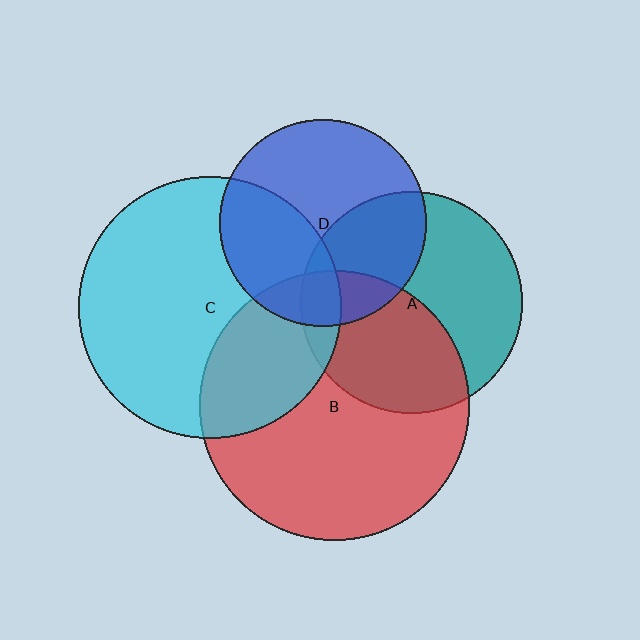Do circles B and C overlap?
Yes.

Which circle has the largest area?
Circle B (red).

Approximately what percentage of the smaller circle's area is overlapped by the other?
Approximately 30%.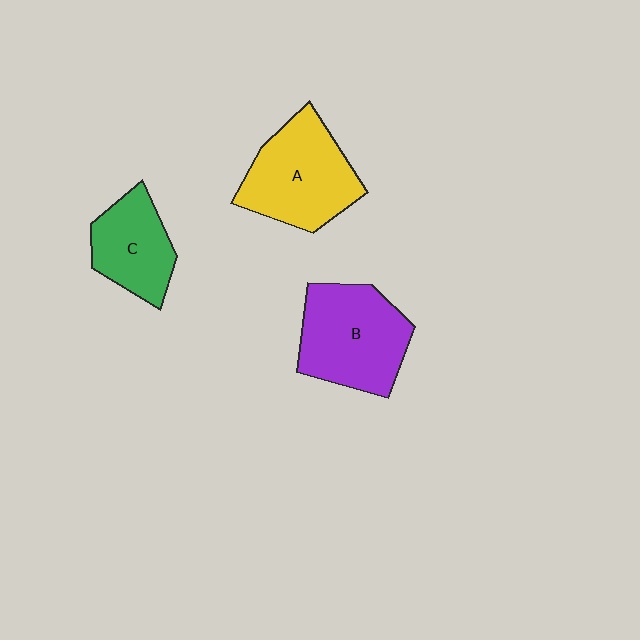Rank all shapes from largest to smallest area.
From largest to smallest: B (purple), A (yellow), C (green).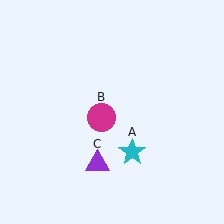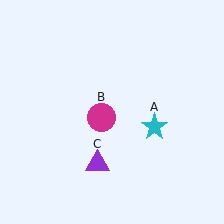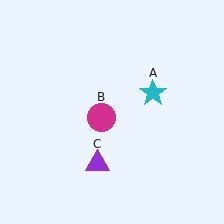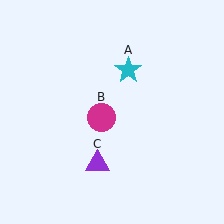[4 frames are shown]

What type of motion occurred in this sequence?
The cyan star (object A) rotated counterclockwise around the center of the scene.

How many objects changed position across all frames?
1 object changed position: cyan star (object A).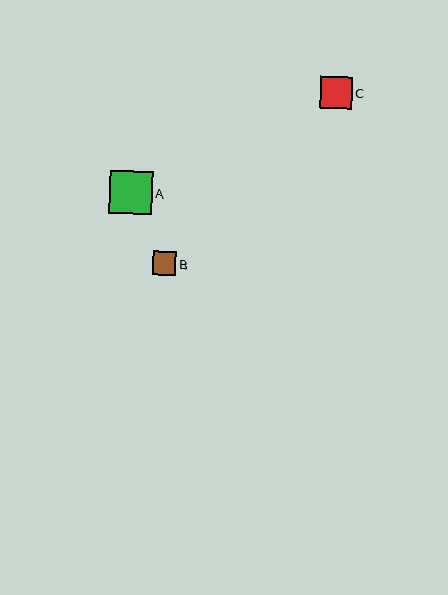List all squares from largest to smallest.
From largest to smallest: A, C, B.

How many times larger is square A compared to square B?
Square A is approximately 1.8 times the size of square B.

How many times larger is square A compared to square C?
Square A is approximately 1.3 times the size of square C.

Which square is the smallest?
Square B is the smallest with a size of approximately 23 pixels.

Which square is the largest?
Square A is the largest with a size of approximately 42 pixels.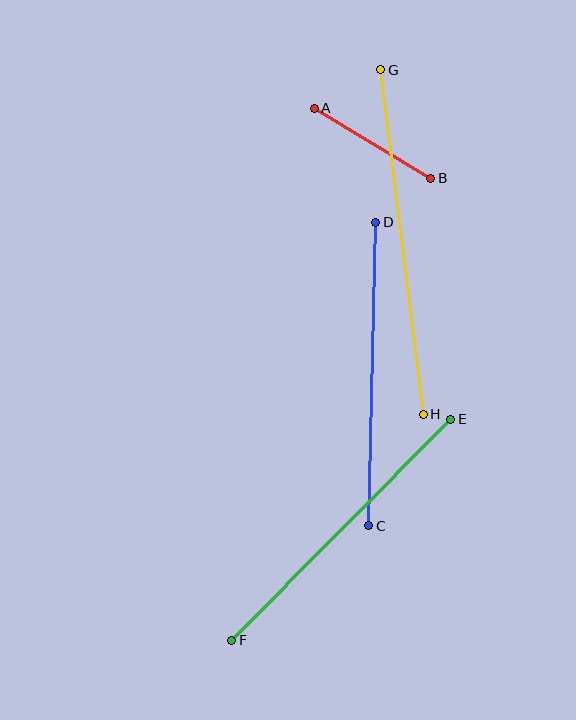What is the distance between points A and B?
The distance is approximately 136 pixels.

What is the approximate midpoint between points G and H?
The midpoint is at approximately (402, 242) pixels.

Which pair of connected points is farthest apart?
Points G and H are farthest apart.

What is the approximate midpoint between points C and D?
The midpoint is at approximately (372, 374) pixels.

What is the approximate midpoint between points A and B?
The midpoint is at approximately (373, 143) pixels.